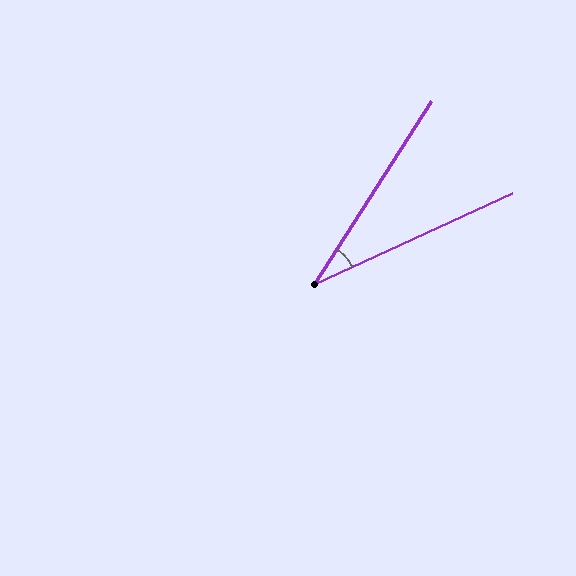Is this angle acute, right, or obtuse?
It is acute.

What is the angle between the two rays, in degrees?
Approximately 33 degrees.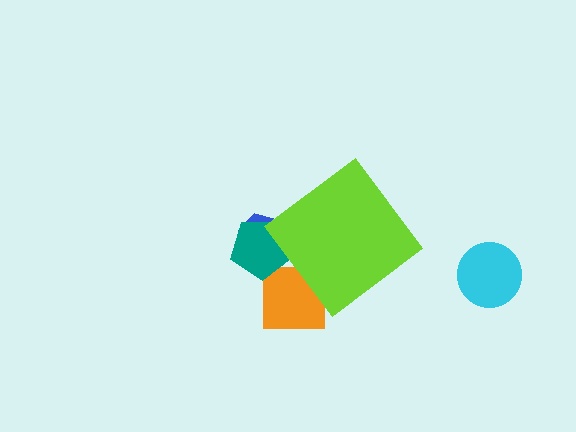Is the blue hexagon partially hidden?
Yes, the blue hexagon is partially hidden behind the lime diamond.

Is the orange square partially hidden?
Yes, the orange square is partially hidden behind the lime diamond.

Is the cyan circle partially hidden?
No, the cyan circle is fully visible.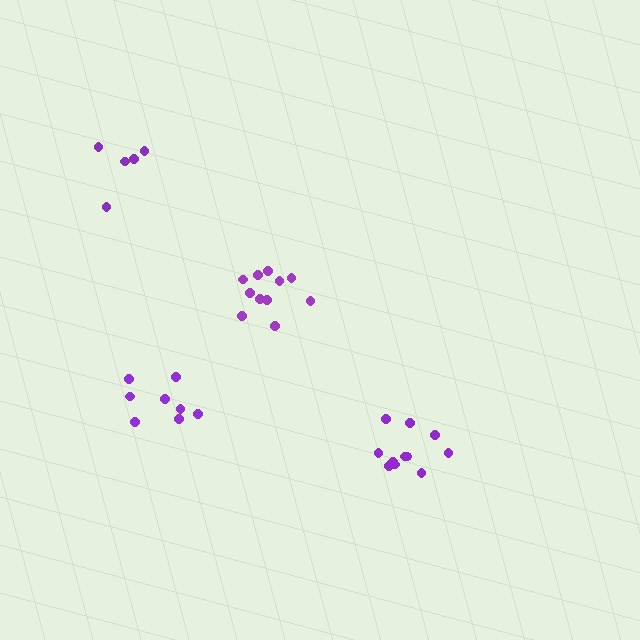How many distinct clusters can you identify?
There are 4 distinct clusters.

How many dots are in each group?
Group 1: 11 dots, Group 2: 11 dots, Group 3: 8 dots, Group 4: 5 dots (35 total).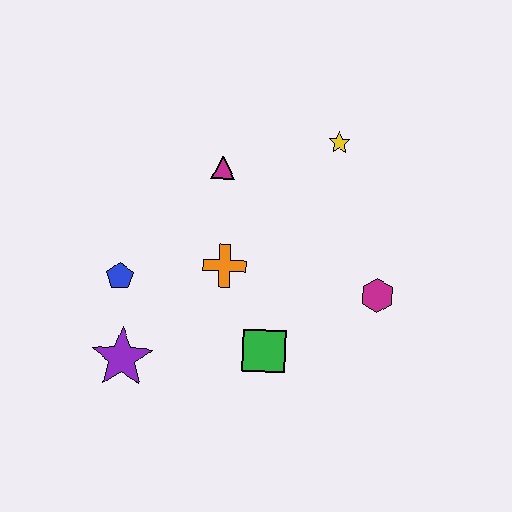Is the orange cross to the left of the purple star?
No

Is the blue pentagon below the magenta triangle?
Yes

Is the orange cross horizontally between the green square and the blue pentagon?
Yes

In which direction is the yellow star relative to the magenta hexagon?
The yellow star is above the magenta hexagon.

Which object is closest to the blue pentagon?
The purple star is closest to the blue pentagon.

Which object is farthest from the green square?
The yellow star is farthest from the green square.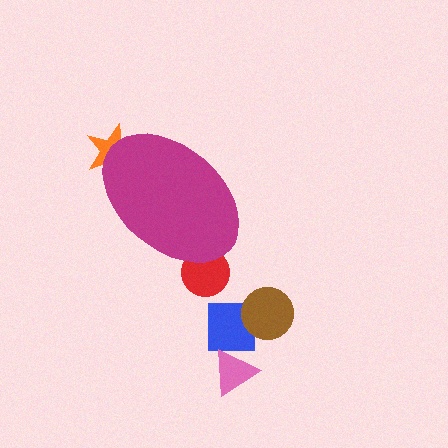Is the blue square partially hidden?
No, the blue square is fully visible.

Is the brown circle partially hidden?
No, the brown circle is fully visible.